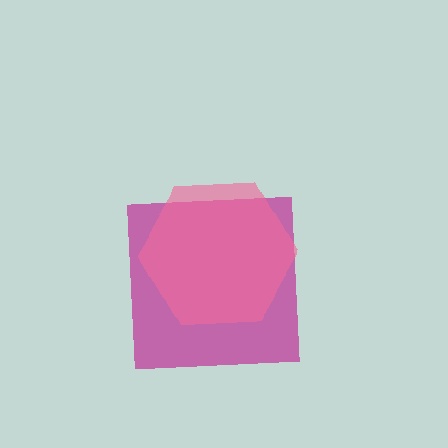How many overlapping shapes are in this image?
There are 2 overlapping shapes in the image.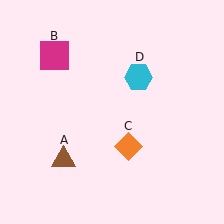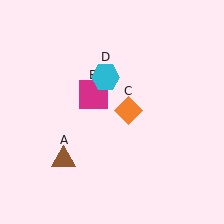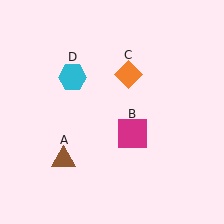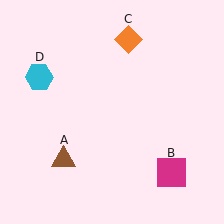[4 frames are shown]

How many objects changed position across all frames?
3 objects changed position: magenta square (object B), orange diamond (object C), cyan hexagon (object D).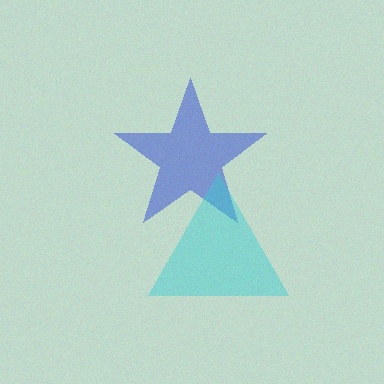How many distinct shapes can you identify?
There are 2 distinct shapes: a blue star, a cyan triangle.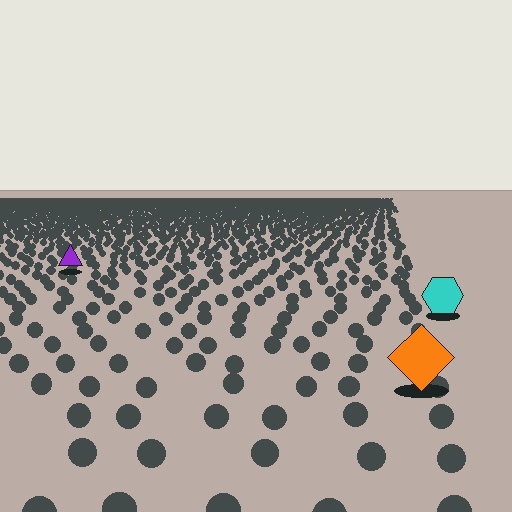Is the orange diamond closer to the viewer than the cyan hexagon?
Yes. The orange diamond is closer — you can tell from the texture gradient: the ground texture is coarser near it.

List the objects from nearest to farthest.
From nearest to farthest: the orange diamond, the cyan hexagon, the purple triangle.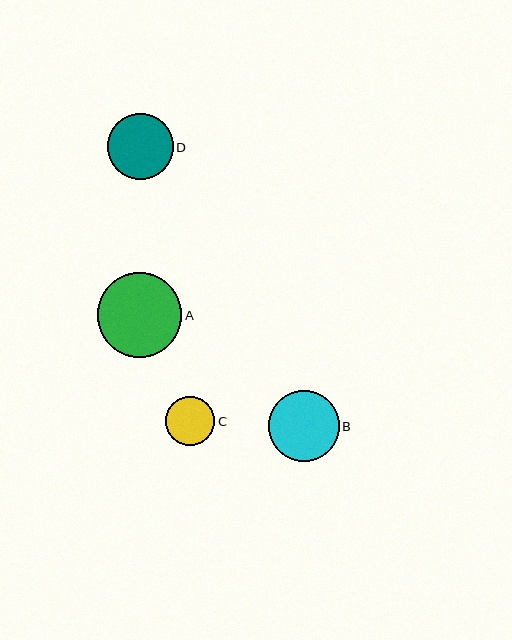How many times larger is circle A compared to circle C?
Circle A is approximately 1.7 times the size of circle C.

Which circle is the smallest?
Circle C is the smallest with a size of approximately 50 pixels.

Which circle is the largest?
Circle A is the largest with a size of approximately 85 pixels.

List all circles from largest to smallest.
From largest to smallest: A, B, D, C.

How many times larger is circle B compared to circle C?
Circle B is approximately 1.4 times the size of circle C.